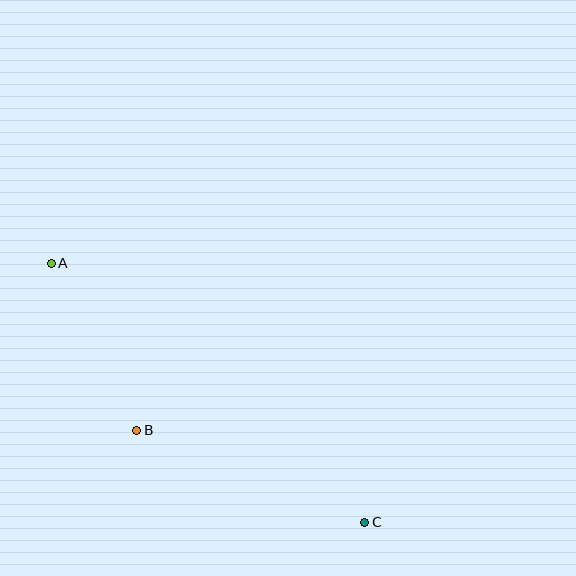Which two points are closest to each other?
Points A and B are closest to each other.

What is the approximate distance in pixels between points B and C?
The distance between B and C is approximately 246 pixels.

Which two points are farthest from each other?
Points A and C are farthest from each other.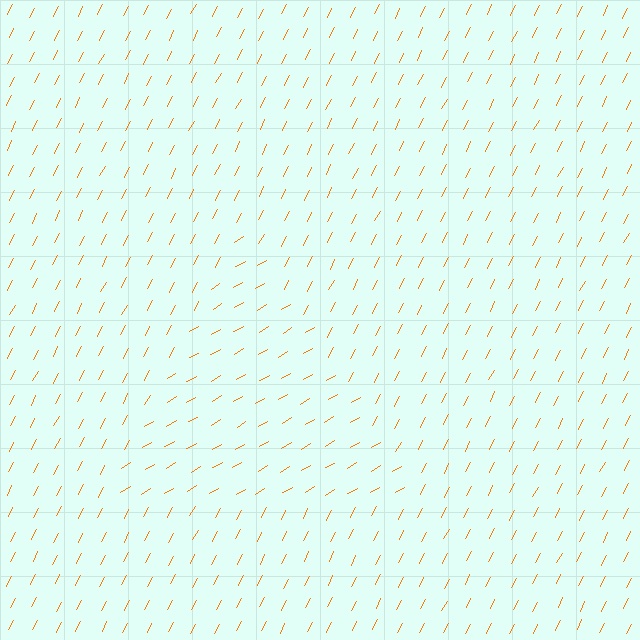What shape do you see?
I see a triangle.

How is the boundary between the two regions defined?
The boundary is defined purely by a change in line orientation (approximately 33 degrees difference). All lines are the same color and thickness.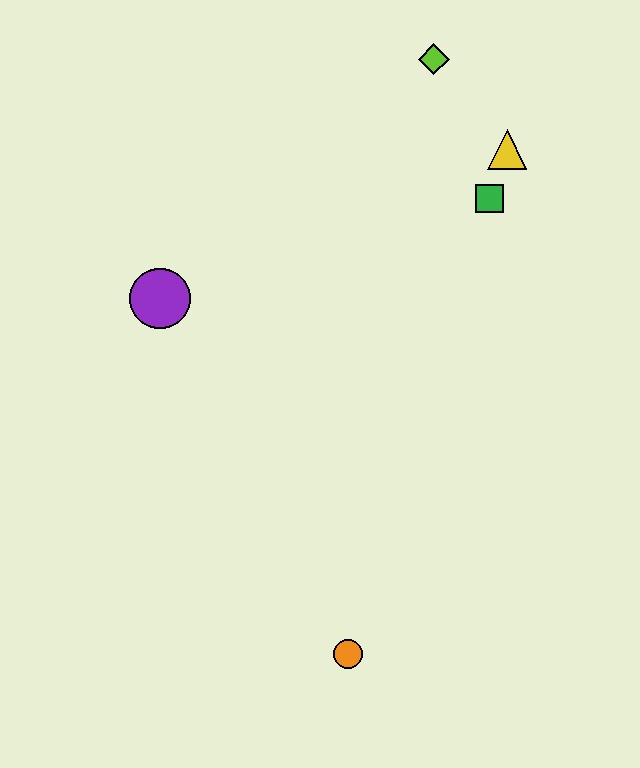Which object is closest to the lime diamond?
The yellow triangle is closest to the lime diamond.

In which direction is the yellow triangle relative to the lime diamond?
The yellow triangle is below the lime diamond.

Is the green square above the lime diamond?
No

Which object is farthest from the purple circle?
The orange circle is farthest from the purple circle.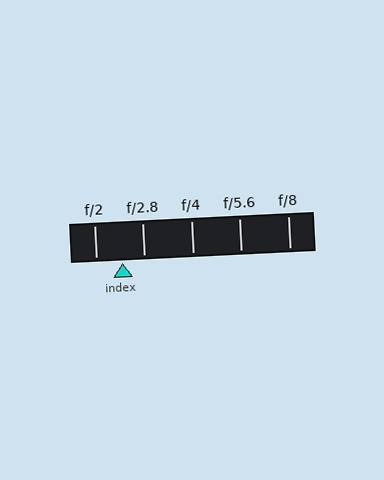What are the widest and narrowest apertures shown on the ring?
The widest aperture shown is f/2 and the narrowest is f/8.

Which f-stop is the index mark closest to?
The index mark is closest to f/2.8.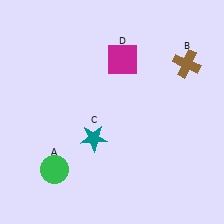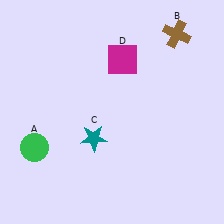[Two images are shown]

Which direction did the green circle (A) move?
The green circle (A) moved up.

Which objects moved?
The objects that moved are: the green circle (A), the brown cross (B).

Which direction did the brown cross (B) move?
The brown cross (B) moved up.